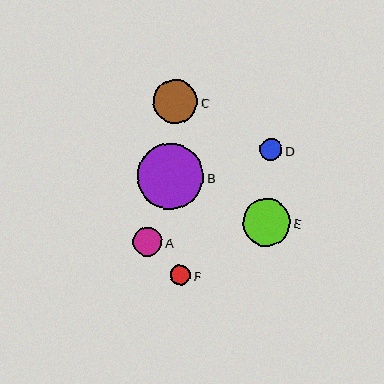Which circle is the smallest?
Circle F is the smallest with a size of approximately 20 pixels.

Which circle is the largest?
Circle B is the largest with a size of approximately 66 pixels.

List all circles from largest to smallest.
From largest to smallest: B, E, C, A, D, F.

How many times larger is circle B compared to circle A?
Circle B is approximately 2.3 times the size of circle A.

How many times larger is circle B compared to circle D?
Circle B is approximately 3.0 times the size of circle D.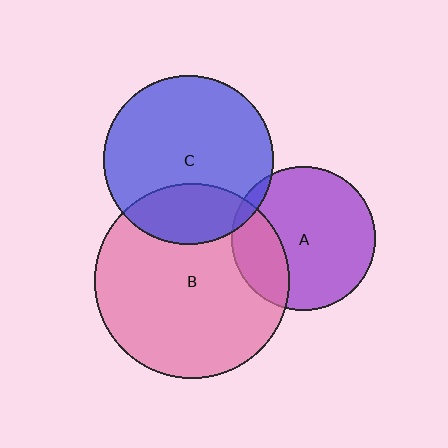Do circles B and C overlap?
Yes.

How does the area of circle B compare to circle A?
Approximately 1.8 times.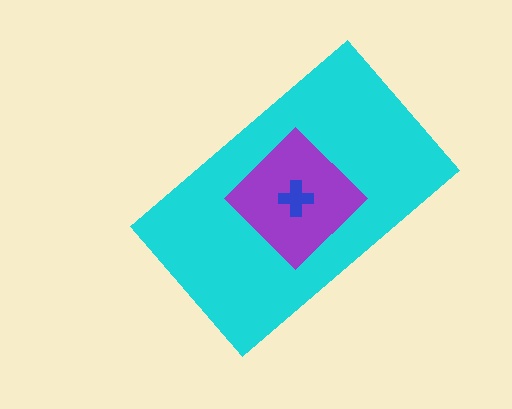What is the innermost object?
The blue cross.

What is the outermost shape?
The cyan rectangle.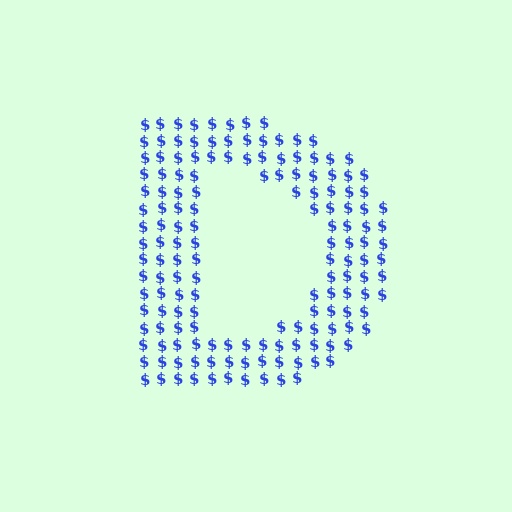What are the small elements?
The small elements are dollar signs.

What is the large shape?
The large shape is the letter D.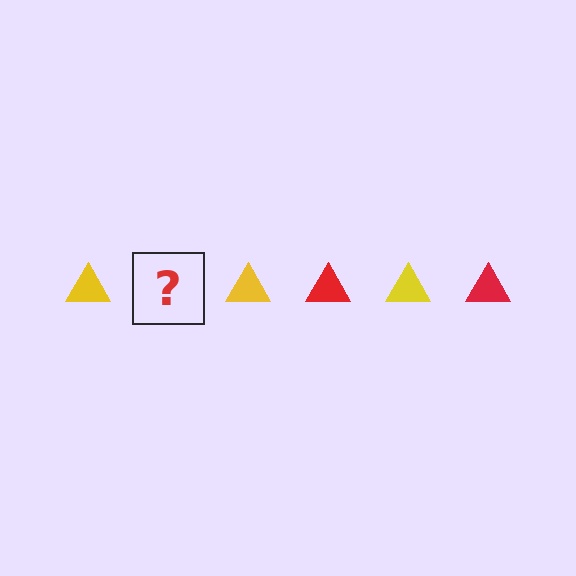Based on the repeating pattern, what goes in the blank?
The blank should be a red triangle.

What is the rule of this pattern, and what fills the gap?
The rule is that the pattern cycles through yellow, red triangles. The gap should be filled with a red triangle.